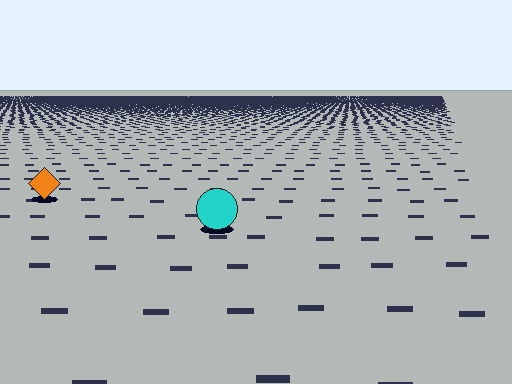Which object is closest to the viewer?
The cyan circle is closest. The texture marks near it are larger and more spread out.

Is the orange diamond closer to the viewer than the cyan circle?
No. The cyan circle is closer — you can tell from the texture gradient: the ground texture is coarser near it.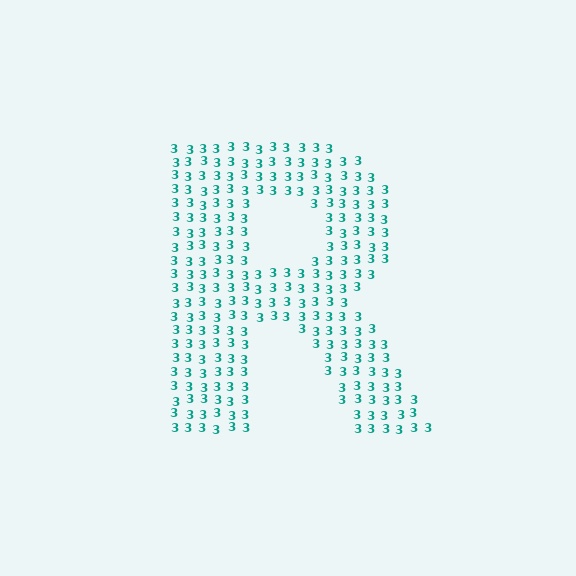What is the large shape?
The large shape is the letter R.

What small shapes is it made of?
It is made of small digit 3's.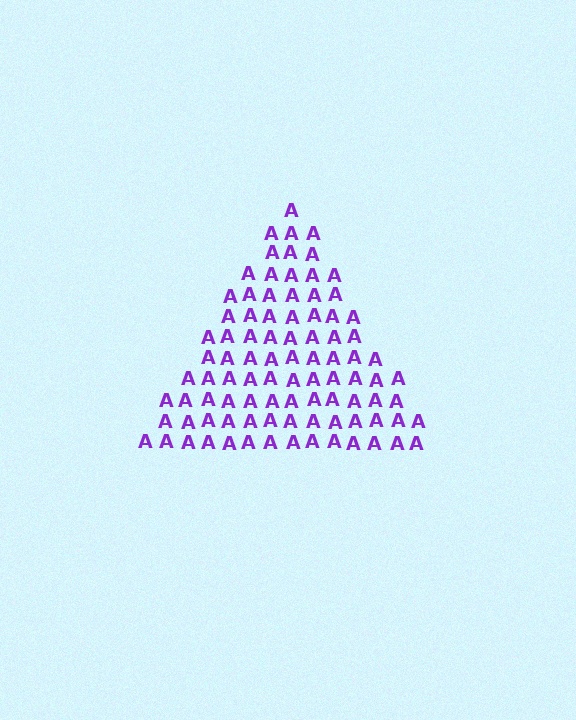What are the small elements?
The small elements are letter A's.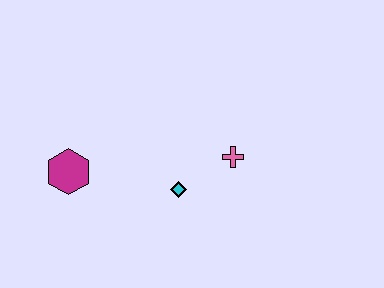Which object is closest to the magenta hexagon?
The cyan diamond is closest to the magenta hexagon.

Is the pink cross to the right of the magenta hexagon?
Yes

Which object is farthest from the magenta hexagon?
The pink cross is farthest from the magenta hexagon.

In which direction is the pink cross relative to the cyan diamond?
The pink cross is to the right of the cyan diamond.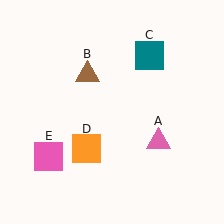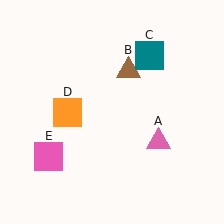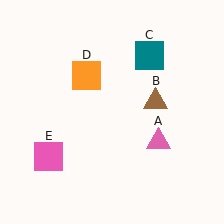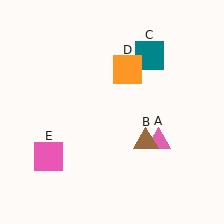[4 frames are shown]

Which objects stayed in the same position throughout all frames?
Pink triangle (object A) and teal square (object C) and pink square (object E) remained stationary.